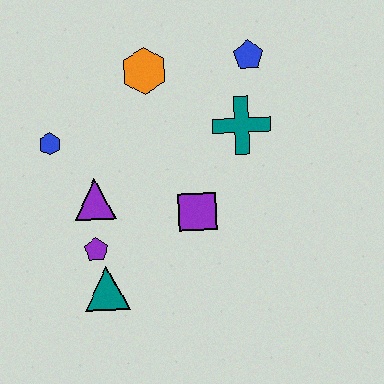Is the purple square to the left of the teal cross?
Yes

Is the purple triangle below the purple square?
No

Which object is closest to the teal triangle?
The purple pentagon is closest to the teal triangle.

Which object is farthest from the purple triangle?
The blue pentagon is farthest from the purple triangle.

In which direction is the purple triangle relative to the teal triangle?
The purple triangle is above the teal triangle.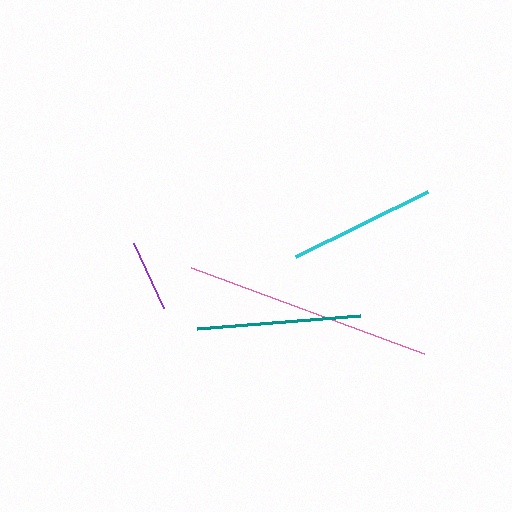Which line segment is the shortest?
The purple line is the shortest at approximately 72 pixels.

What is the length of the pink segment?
The pink segment is approximately 249 pixels long.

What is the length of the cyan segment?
The cyan segment is approximately 147 pixels long.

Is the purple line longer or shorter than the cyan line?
The cyan line is longer than the purple line.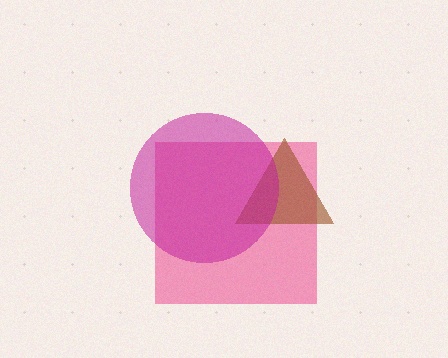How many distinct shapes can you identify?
There are 3 distinct shapes: a pink square, a brown triangle, a magenta circle.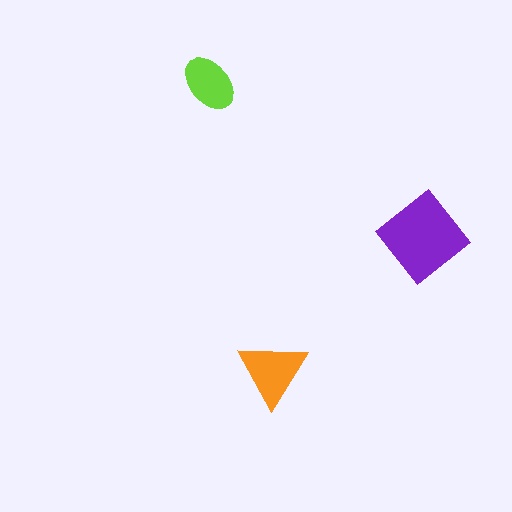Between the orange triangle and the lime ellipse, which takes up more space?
The orange triangle.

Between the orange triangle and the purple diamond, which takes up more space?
The purple diamond.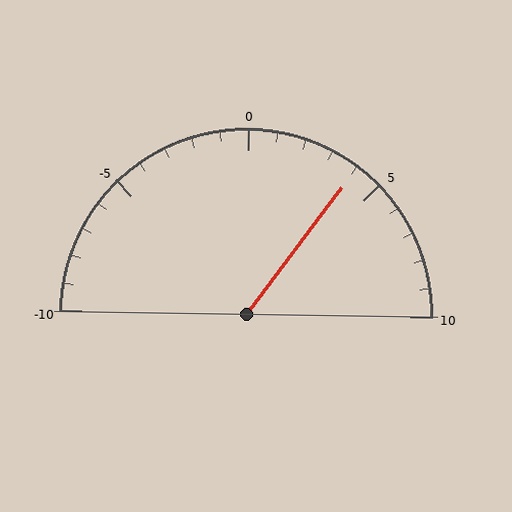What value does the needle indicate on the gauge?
The needle indicates approximately 4.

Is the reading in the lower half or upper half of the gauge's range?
The reading is in the upper half of the range (-10 to 10).